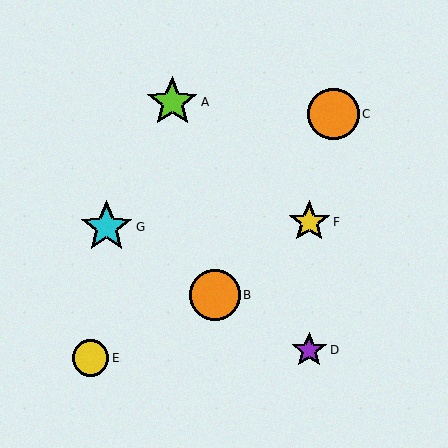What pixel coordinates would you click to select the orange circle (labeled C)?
Click at (333, 114) to select the orange circle C.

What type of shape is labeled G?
Shape G is a cyan star.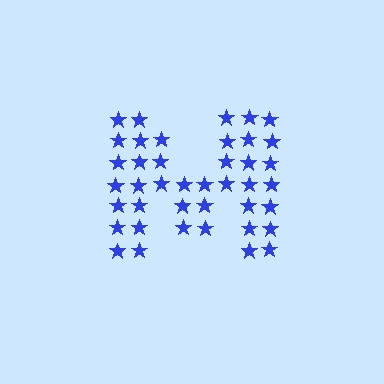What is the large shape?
The large shape is the letter M.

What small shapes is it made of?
It is made of small stars.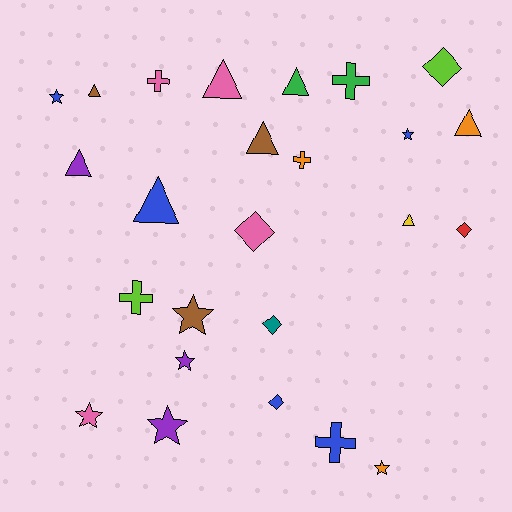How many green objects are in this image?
There are 2 green objects.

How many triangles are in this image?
There are 8 triangles.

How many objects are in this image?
There are 25 objects.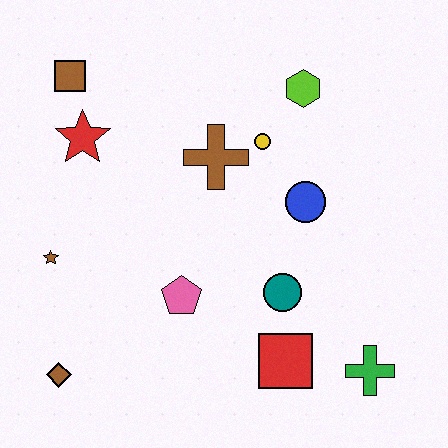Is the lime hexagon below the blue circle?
No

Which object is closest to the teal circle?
The red square is closest to the teal circle.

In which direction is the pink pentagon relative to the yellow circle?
The pink pentagon is below the yellow circle.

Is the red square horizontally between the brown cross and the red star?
No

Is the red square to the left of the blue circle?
Yes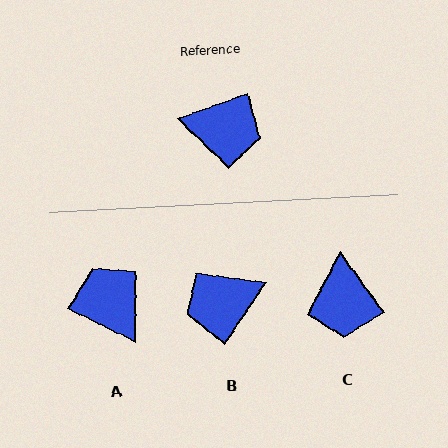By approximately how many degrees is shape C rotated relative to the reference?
Approximately 74 degrees clockwise.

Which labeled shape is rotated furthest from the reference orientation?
B, about 144 degrees away.